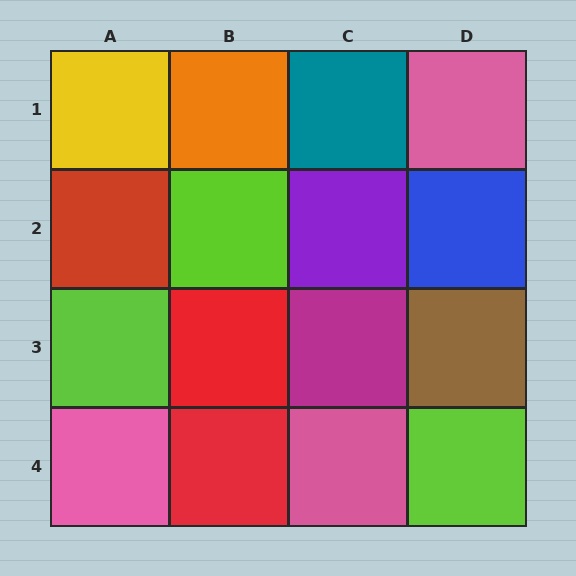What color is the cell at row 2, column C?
Purple.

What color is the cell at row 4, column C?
Pink.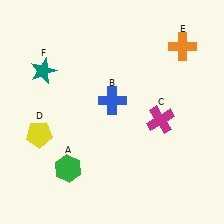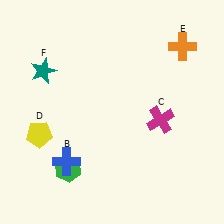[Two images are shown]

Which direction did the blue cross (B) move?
The blue cross (B) moved down.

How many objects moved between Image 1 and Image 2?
1 object moved between the two images.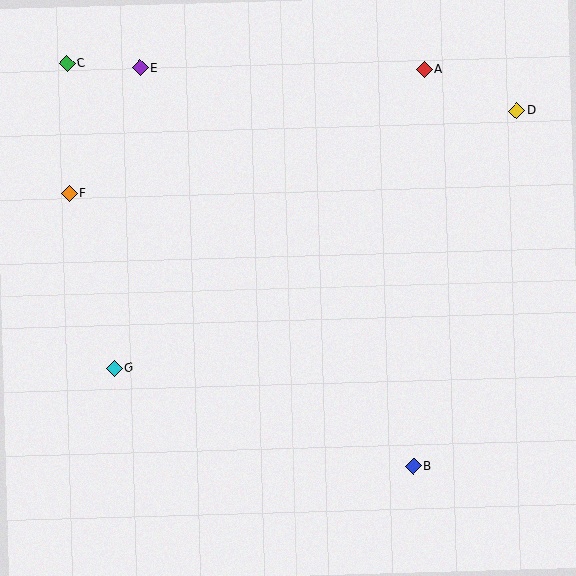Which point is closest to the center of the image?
Point G at (115, 368) is closest to the center.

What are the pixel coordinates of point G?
Point G is at (115, 368).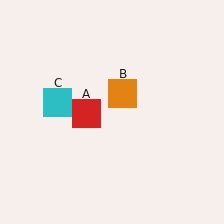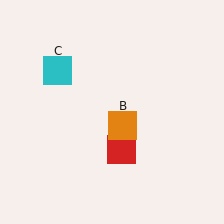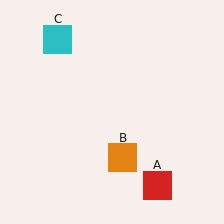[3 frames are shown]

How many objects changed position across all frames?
3 objects changed position: red square (object A), orange square (object B), cyan square (object C).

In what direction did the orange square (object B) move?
The orange square (object B) moved down.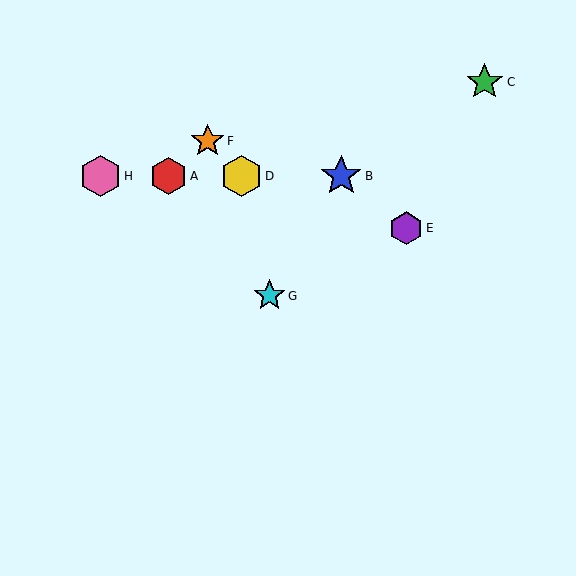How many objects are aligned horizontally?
4 objects (A, B, D, H) are aligned horizontally.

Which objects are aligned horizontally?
Objects A, B, D, H are aligned horizontally.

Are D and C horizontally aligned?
No, D is at y≈176 and C is at y≈82.